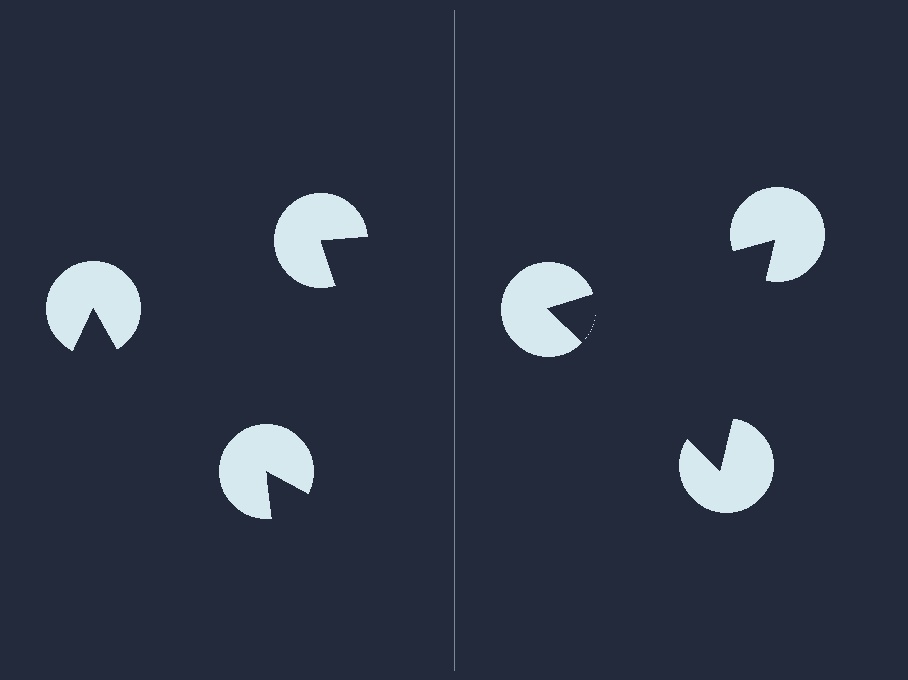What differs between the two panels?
The pac-man discs are positioned identically on both sides; only the wedge orientations differ. On the right they align to a triangle; on the left they are misaligned.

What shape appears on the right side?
An illusory triangle.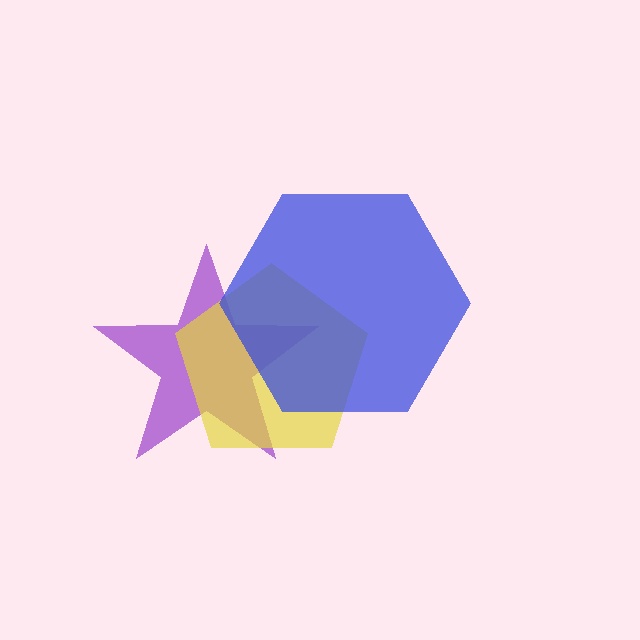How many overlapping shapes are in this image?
There are 3 overlapping shapes in the image.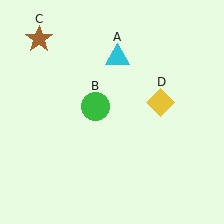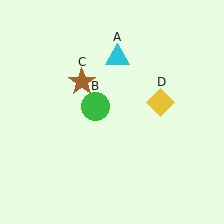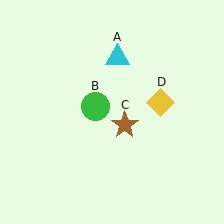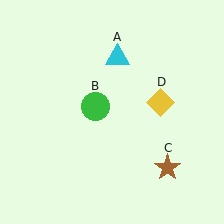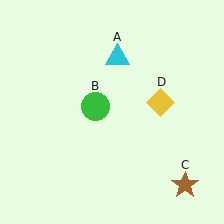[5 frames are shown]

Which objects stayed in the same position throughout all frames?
Cyan triangle (object A) and green circle (object B) and yellow diamond (object D) remained stationary.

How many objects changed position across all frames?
1 object changed position: brown star (object C).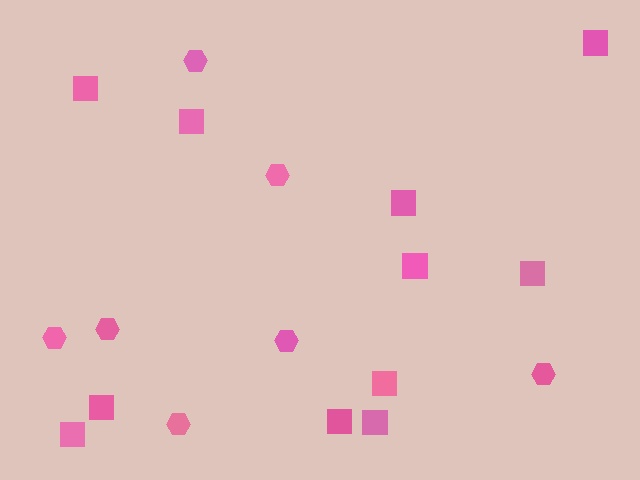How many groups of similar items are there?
There are 2 groups: one group of hexagons (7) and one group of squares (11).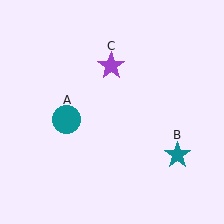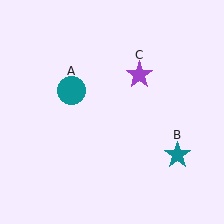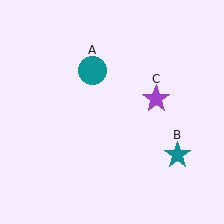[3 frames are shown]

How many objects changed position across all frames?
2 objects changed position: teal circle (object A), purple star (object C).